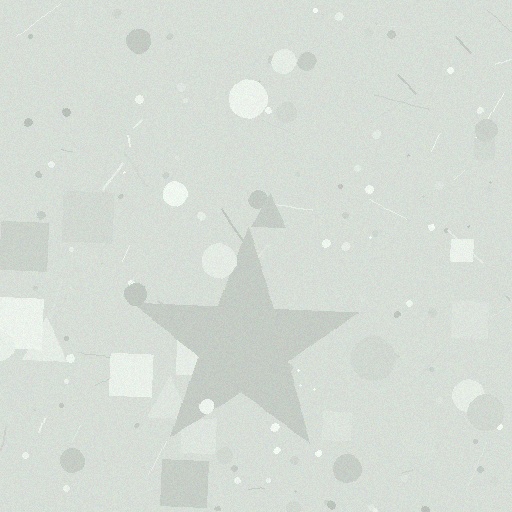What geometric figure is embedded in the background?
A star is embedded in the background.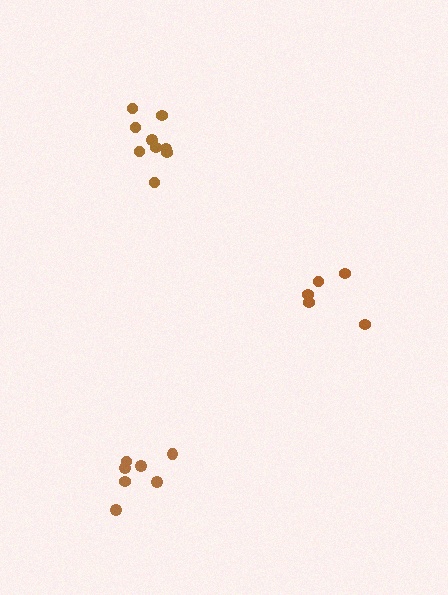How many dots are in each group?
Group 1: 5 dots, Group 2: 9 dots, Group 3: 7 dots (21 total).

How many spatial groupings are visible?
There are 3 spatial groupings.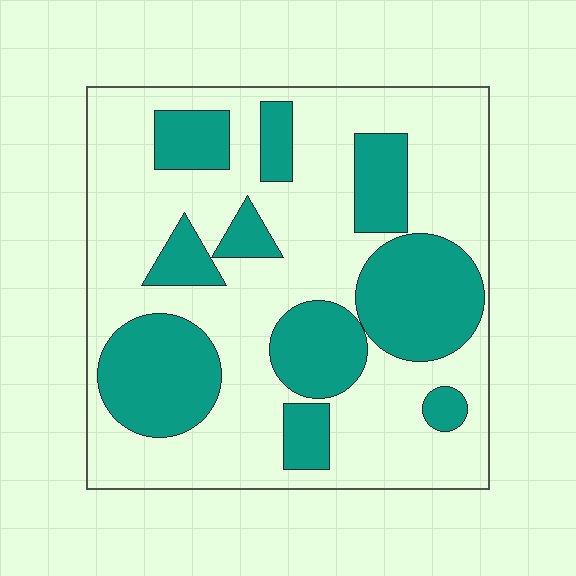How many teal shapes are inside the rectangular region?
10.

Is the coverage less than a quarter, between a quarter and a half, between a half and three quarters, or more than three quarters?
Between a quarter and a half.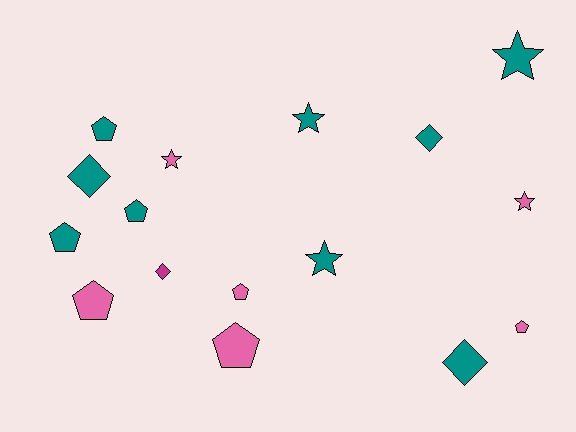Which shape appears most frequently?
Pentagon, with 7 objects.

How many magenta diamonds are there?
There is 1 magenta diamond.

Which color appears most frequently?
Teal, with 9 objects.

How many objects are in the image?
There are 16 objects.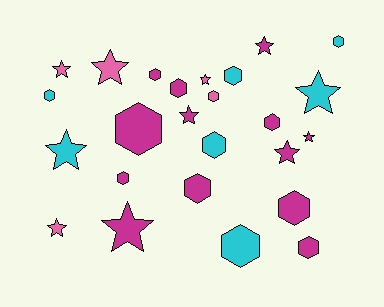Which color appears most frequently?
Magenta, with 13 objects.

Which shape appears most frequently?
Hexagon, with 14 objects.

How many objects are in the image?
There are 25 objects.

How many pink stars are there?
There are 4 pink stars.